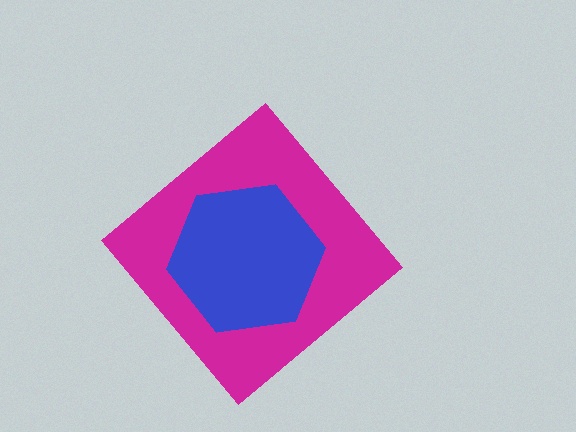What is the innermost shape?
The blue hexagon.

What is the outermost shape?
The magenta diamond.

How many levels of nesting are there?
2.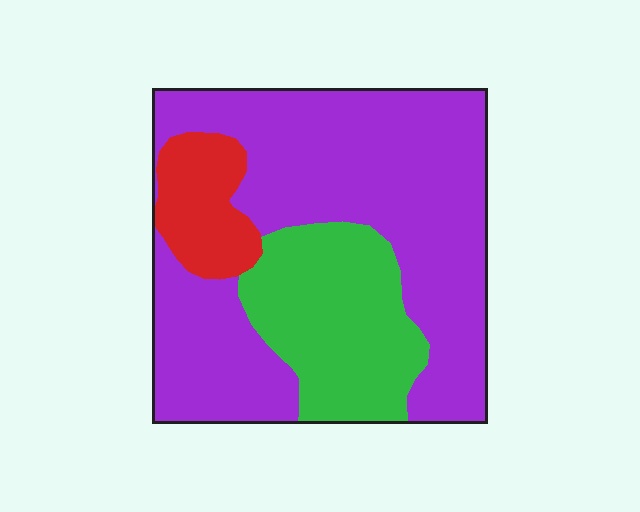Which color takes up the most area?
Purple, at roughly 65%.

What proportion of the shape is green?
Green covers 25% of the shape.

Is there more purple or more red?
Purple.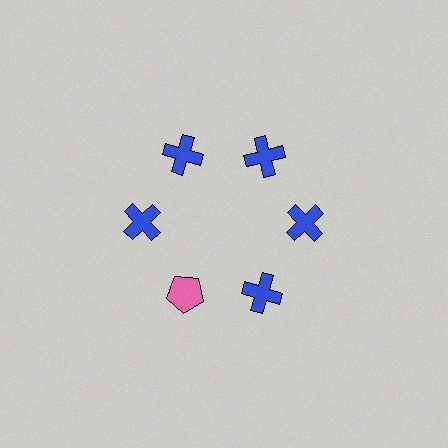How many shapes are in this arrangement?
There are 6 shapes arranged in a ring pattern.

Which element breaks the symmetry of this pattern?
The pink pentagon at roughly the 7 o'clock position breaks the symmetry. All other shapes are blue crosses.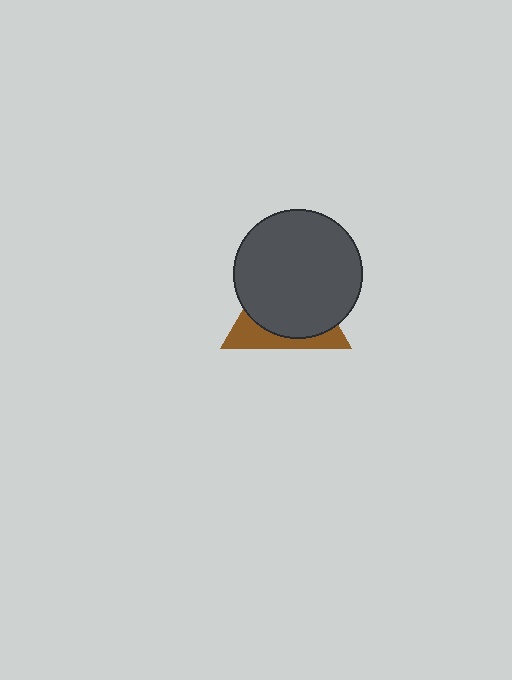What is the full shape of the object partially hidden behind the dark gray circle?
The partially hidden object is a brown triangle.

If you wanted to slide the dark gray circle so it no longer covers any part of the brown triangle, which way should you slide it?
Slide it toward the upper-right — that is the most direct way to separate the two shapes.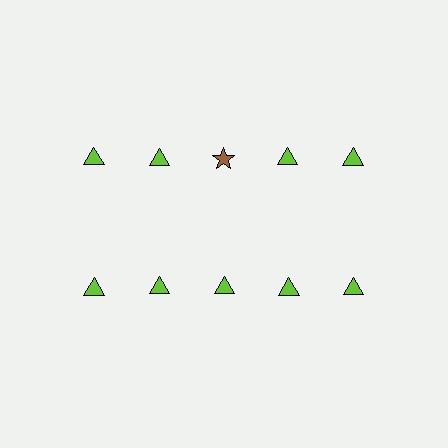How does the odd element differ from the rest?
It differs in both color (brown instead of lime) and shape (star instead of triangle).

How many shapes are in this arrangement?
There are 10 shapes arranged in a grid pattern.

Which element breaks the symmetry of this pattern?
The brown star in the top row, center column breaks the symmetry. All other shapes are lime triangles.